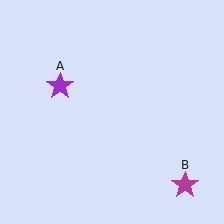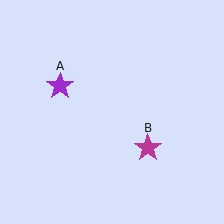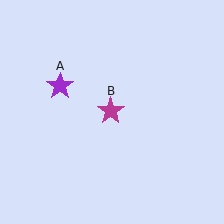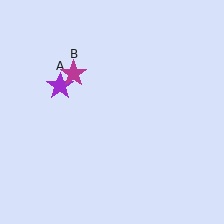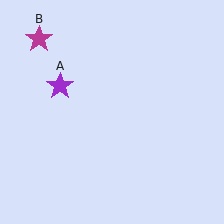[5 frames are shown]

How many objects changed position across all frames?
1 object changed position: magenta star (object B).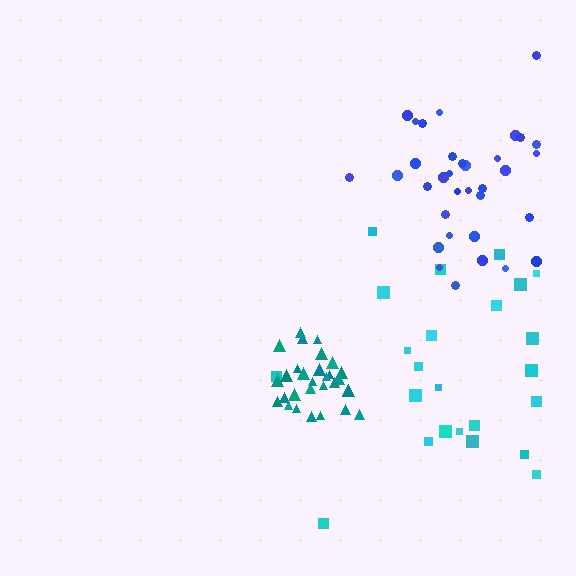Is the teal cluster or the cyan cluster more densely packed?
Teal.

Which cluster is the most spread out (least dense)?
Cyan.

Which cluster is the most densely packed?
Teal.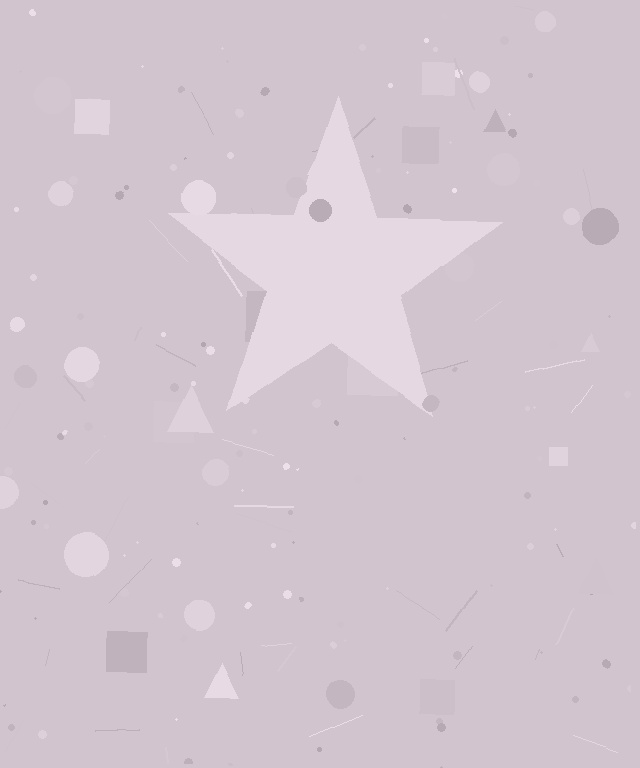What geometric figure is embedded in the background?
A star is embedded in the background.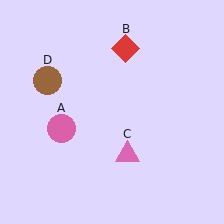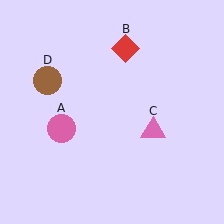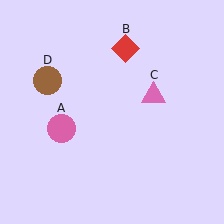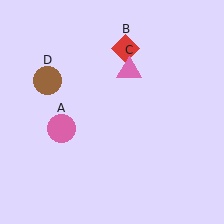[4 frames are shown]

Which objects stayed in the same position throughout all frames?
Pink circle (object A) and red diamond (object B) and brown circle (object D) remained stationary.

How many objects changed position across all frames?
1 object changed position: pink triangle (object C).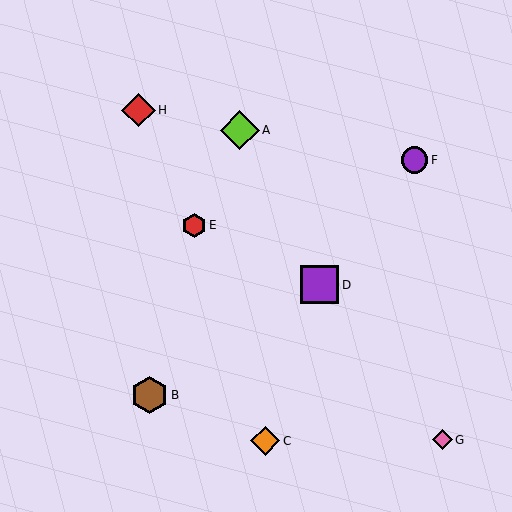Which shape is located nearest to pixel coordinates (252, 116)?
The lime diamond (labeled A) at (240, 130) is nearest to that location.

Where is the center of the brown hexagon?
The center of the brown hexagon is at (150, 395).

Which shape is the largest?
The lime diamond (labeled A) is the largest.